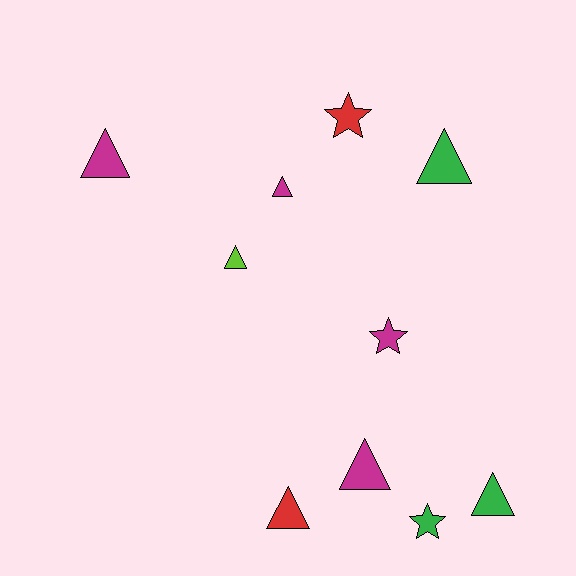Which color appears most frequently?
Magenta, with 4 objects.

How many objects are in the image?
There are 10 objects.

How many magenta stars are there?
There is 1 magenta star.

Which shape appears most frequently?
Triangle, with 7 objects.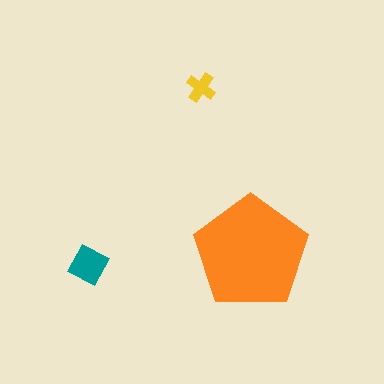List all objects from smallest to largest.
The yellow cross, the teal square, the orange pentagon.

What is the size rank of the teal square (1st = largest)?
2nd.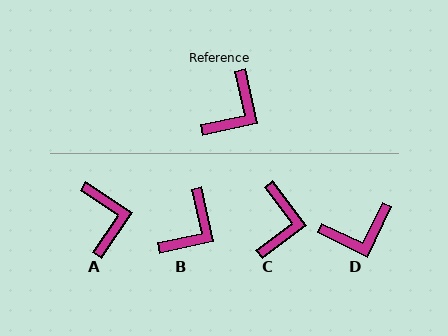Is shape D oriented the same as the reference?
No, it is off by about 38 degrees.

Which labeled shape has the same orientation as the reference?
B.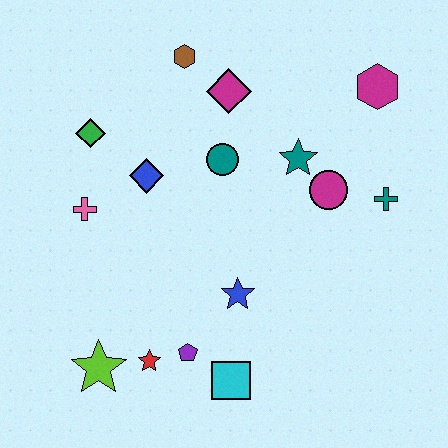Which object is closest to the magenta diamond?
The brown hexagon is closest to the magenta diamond.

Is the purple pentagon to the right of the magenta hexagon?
No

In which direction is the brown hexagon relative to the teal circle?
The brown hexagon is above the teal circle.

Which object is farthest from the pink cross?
The magenta hexagon is farthest from the pink cross.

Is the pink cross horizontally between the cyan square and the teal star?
No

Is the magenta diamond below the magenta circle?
No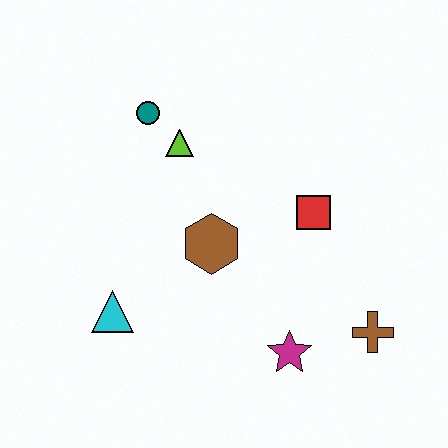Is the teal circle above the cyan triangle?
Yes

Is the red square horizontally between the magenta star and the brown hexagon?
No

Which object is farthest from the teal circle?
The brown cross is farthest from the teal circle.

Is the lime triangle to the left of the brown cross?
Yes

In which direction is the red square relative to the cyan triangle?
The red square is to the right of the cyan triangle.